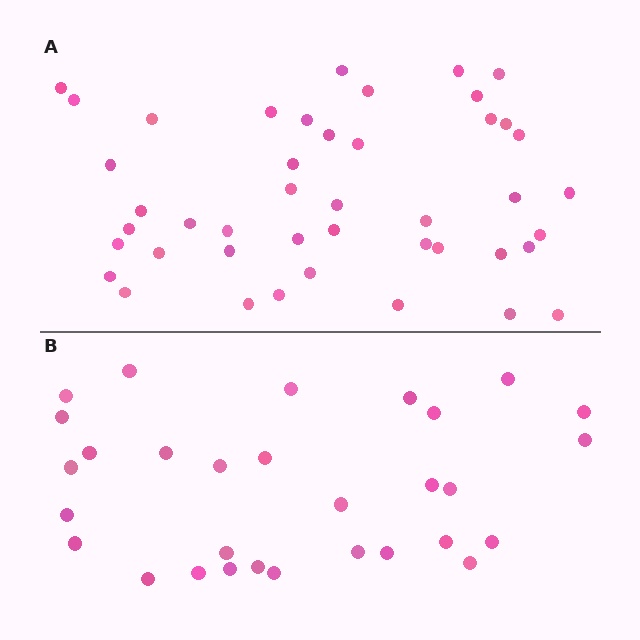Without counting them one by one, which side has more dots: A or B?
Region A (the top region) has more dots.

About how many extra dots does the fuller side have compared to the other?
Region A has approximately 15 more dots than region B.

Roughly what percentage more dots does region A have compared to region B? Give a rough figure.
About 45% more.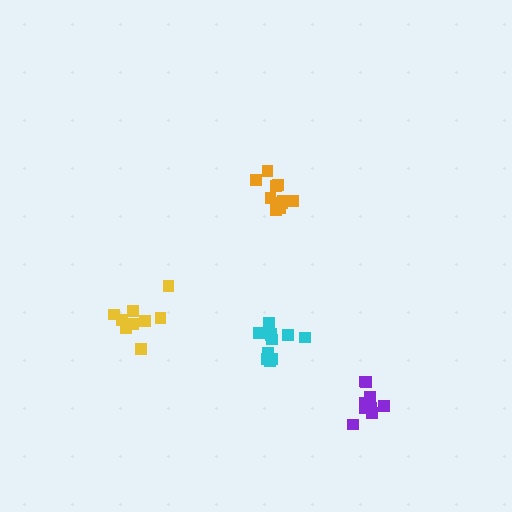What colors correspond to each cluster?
The clusters are colored: purple, cyan, orange, yellow.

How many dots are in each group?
Group 1: 9 dots, Group 2: 11 dots, Group 3: 11 dots, Group 4: 9 dots (40 total).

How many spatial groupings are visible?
There are 4 spatial groupings.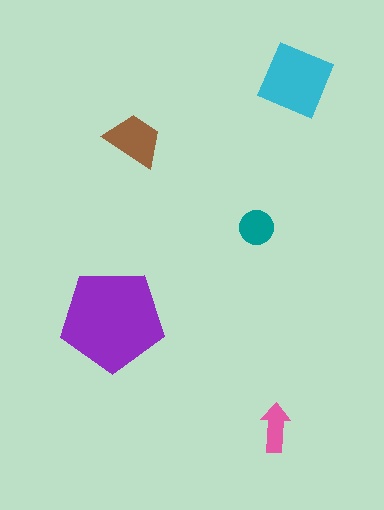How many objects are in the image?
There are 5 objects in the image.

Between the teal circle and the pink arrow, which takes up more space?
The teal circle.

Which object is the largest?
The purple pentagon.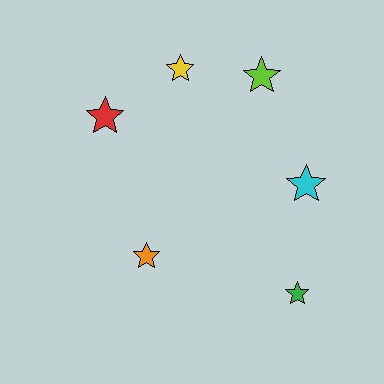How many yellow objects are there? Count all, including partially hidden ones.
There is 1 yellow object.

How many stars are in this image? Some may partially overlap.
There are 6 stars.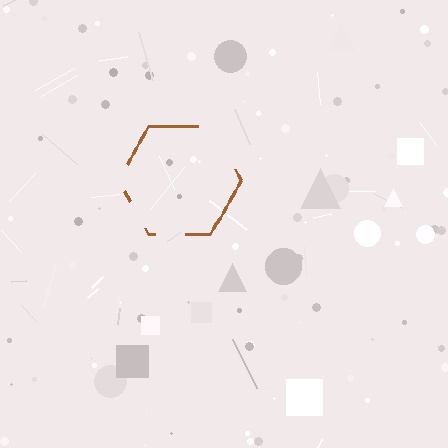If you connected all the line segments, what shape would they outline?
They would outline a hexagon.